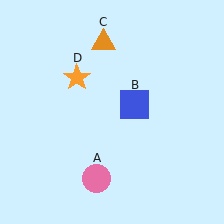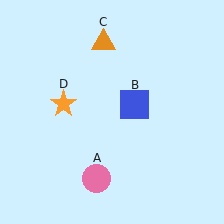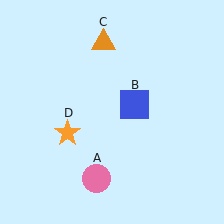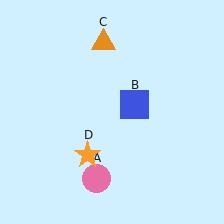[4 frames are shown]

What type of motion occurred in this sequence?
The orange star (object D) rotated counterclockwise around the center of the scene.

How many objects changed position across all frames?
1 object changed position: orange star (object D).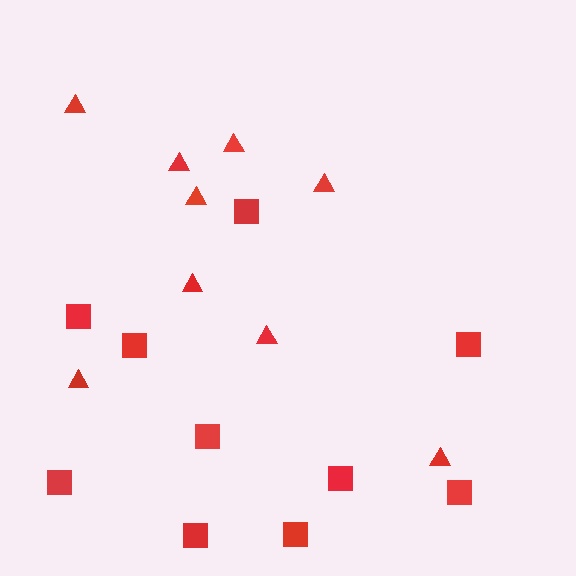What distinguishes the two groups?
There are 2 groups: one group of squares (10) and one group of triangles (9).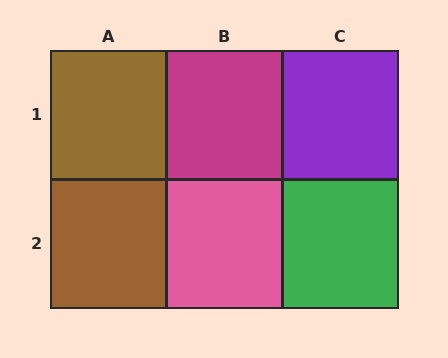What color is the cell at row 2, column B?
Pink.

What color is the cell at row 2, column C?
Green.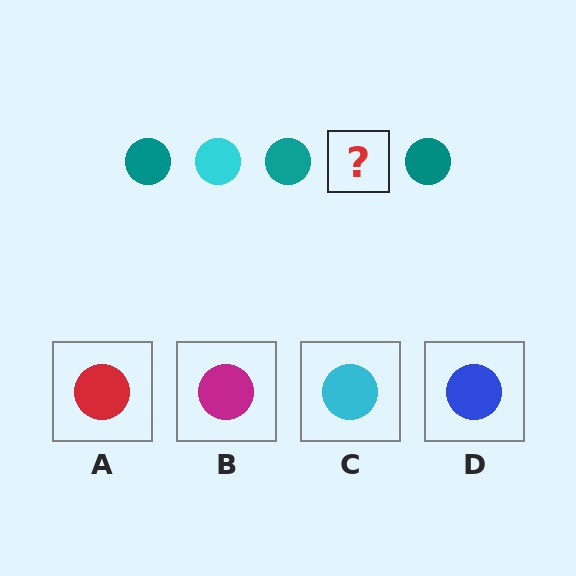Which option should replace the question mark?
Option C.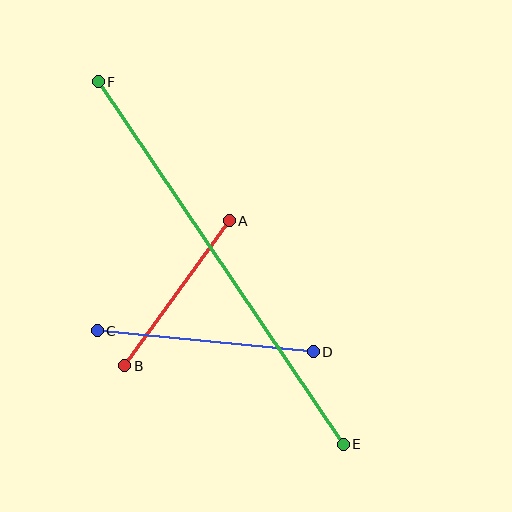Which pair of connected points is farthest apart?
Points E and F are farthest apart.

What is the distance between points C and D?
The distance is approximately 217 pixels.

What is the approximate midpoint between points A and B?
The midpoint is at approximately (177, 293) pixels.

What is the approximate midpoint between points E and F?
The midpoint is at approximately (221, 263) pixels.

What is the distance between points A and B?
The distance is approximately 179 pixels.